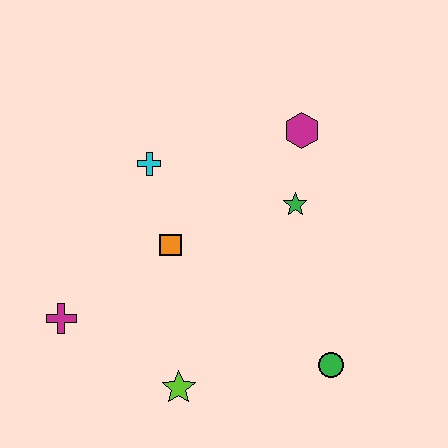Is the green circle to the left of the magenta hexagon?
No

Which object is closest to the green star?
The magenta hexagon is closest to the green star.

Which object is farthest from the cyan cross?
The green circle is farthest from the cyan cross.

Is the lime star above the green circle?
No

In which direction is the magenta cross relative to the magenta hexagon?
The magenta cross is to the left of the magenta hexagon.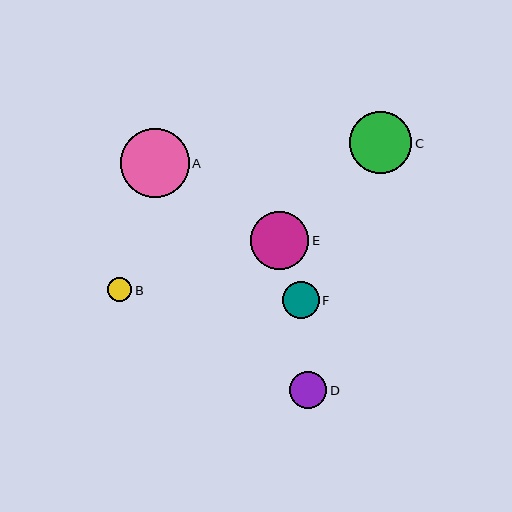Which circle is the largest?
Circle A is the largest with a size of approximately 69 pixels.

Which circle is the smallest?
Circle B is the smallest with a size of approximately 24 pixels.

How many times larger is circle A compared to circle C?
Circle A is approximately 1.1 times the size of circle C.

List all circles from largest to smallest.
From largest to smallest: A, C, E, D, F, B.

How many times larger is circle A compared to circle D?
Circle A is approximately 1.9 times the size of circle D.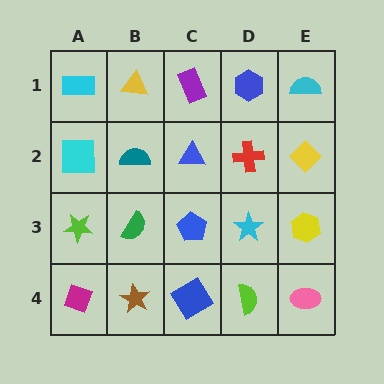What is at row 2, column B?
A teal semicircle.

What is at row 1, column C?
A purple rectangle.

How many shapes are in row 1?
5 shapes.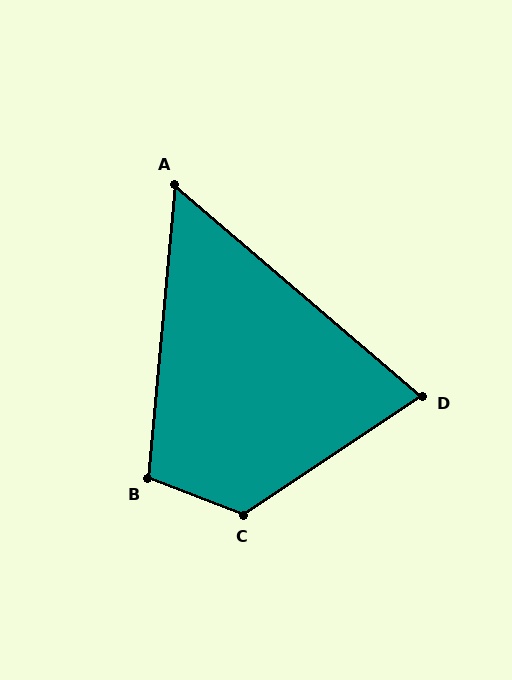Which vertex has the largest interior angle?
C, at approximately 125 degrees.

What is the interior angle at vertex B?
Approximately 106 degrees (obtuse).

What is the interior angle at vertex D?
Approximately 74 degrees (acute).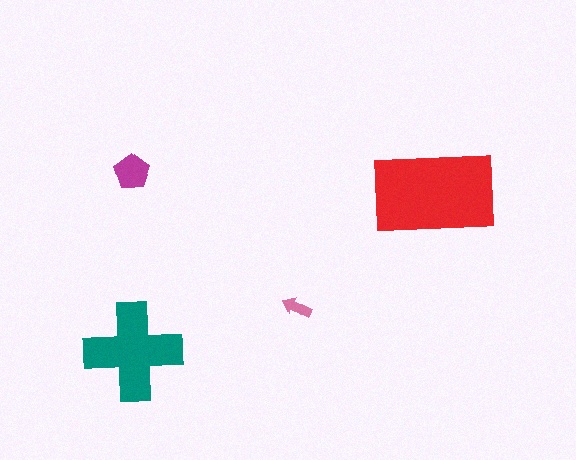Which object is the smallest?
The pink arrow.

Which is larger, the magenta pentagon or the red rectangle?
The red rectangle.